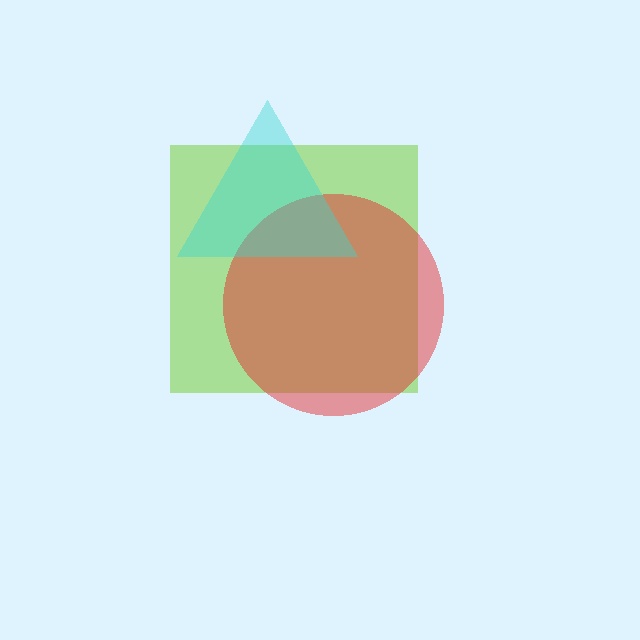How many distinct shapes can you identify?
There are 3 distinct shapes: a lime square, a red circle, a cyan triangle.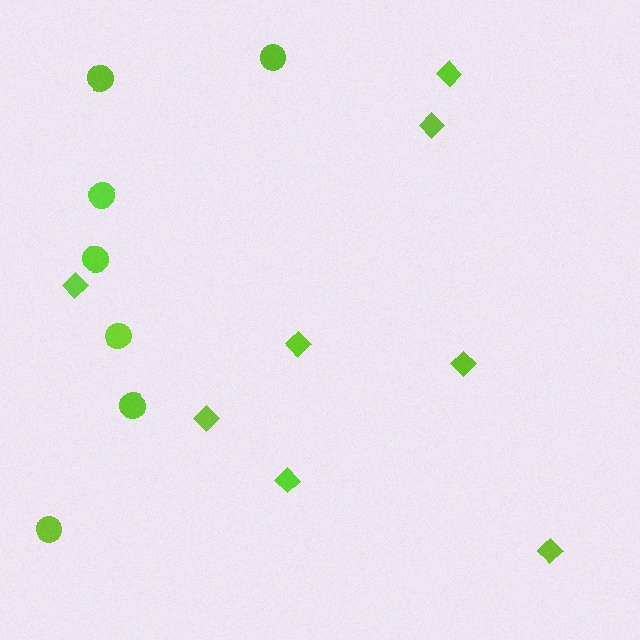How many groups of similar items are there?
There are 2 groups: one group of circles (7) and one group of diamonds (8).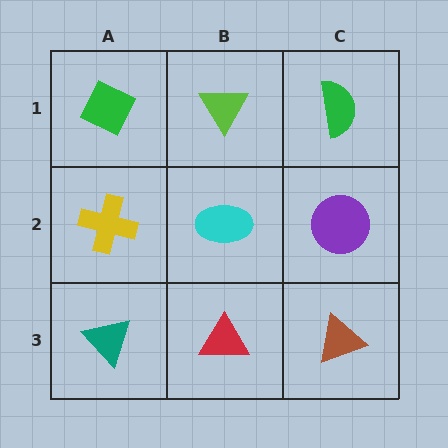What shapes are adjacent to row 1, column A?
A yellow cross (row 2, column A), a lime triangle (row 1, column B).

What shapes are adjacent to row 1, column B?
A cyan ellipse (row 2, column B), a green diamond (row 1, column A), a green semicircle (row 1, column C).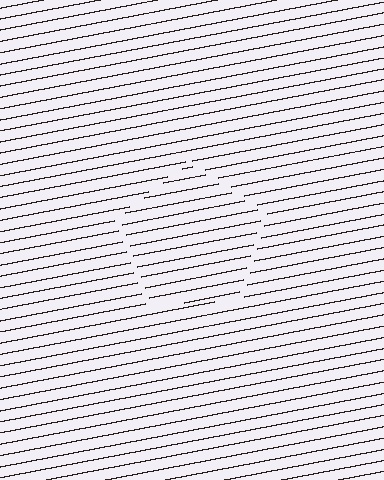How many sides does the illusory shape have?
5 sides — the line-ends trace a pentagon.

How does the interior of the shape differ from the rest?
The interior of the shape contains the same grating, shifted by half a period — the contour is defined by the phase discontinuity where line-ends from the inner and outer gratings abut.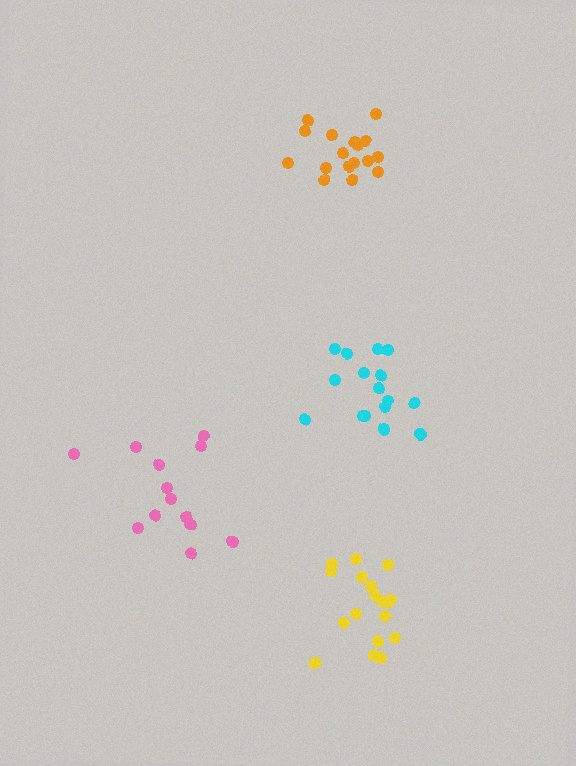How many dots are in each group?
Group 1: 13 dots, Group 2: 18 dots, Group 3: 16 dots, Group 4: 17 dots (64 total).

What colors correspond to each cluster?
The clusters are colored: pink, yellow, cyan, orange.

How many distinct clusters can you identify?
There are 4 distinct clusters.